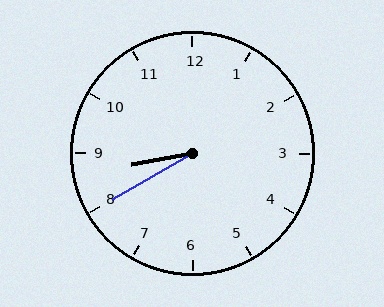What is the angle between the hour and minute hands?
Approximately 20 degrees.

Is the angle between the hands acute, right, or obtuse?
It is acute.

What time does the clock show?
8:40.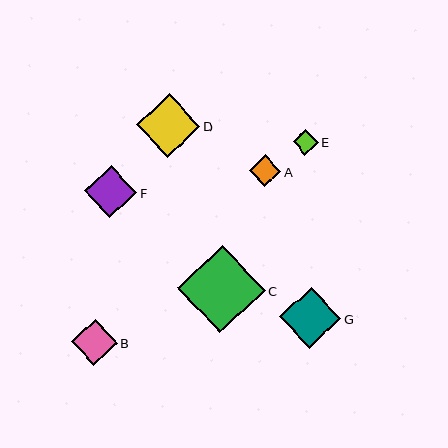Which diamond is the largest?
Diamond C is the largest with a size of approximately 87 pixels.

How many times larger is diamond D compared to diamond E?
Diamond D is approximately 2.5 times the size of diamond E.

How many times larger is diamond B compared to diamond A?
Diamond B is approximately 1.4 times the size of diamond A.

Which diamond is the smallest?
Diamond E is the smallest with a size of approximately 25 pixels.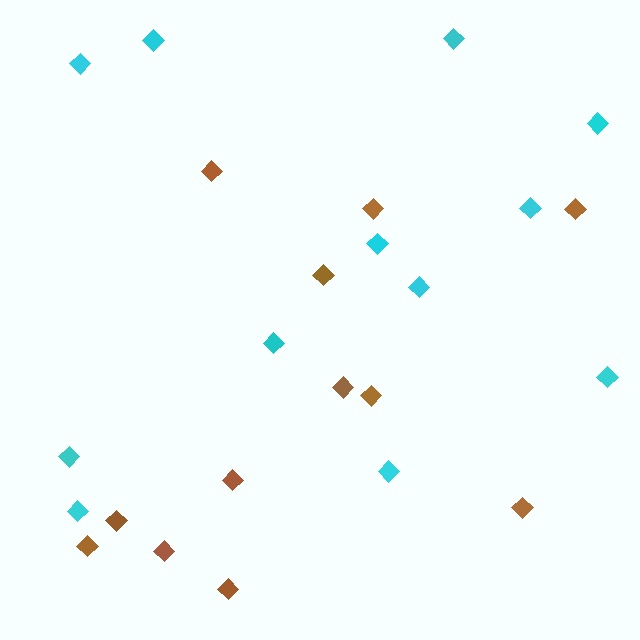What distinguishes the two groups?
There are 2 groups: one group of brown diamonds (12) and one group of cyan diamonds (12).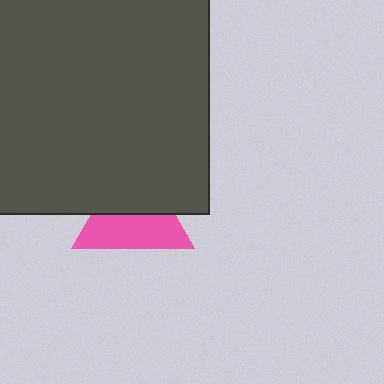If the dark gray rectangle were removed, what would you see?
You would see the complete pink triangle.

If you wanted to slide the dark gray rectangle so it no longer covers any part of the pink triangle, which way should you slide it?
Slide it up — that is the most direct way to separate the two shapes.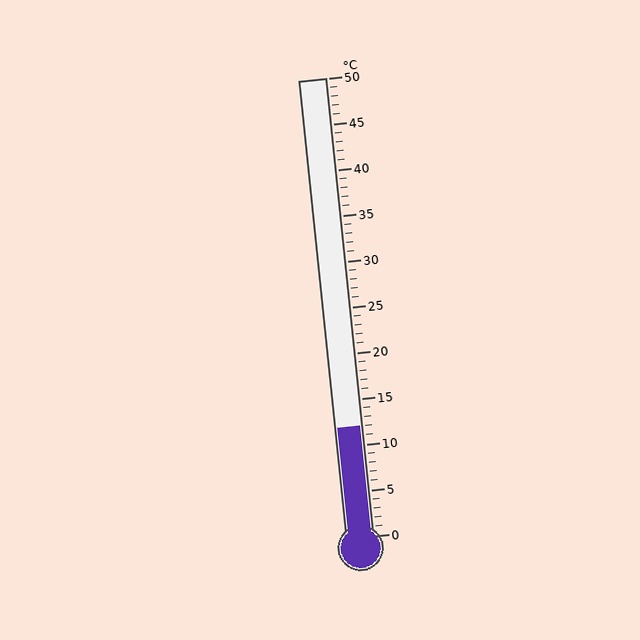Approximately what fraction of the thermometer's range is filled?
The thermometer is filled to approximately 25% of its range.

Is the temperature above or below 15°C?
The temperature is below 15°C.